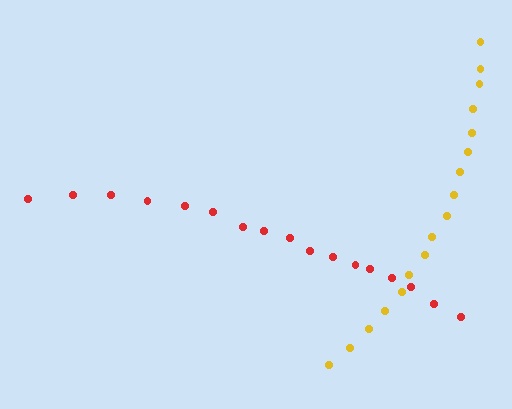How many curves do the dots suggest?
There are 2 distinct paths.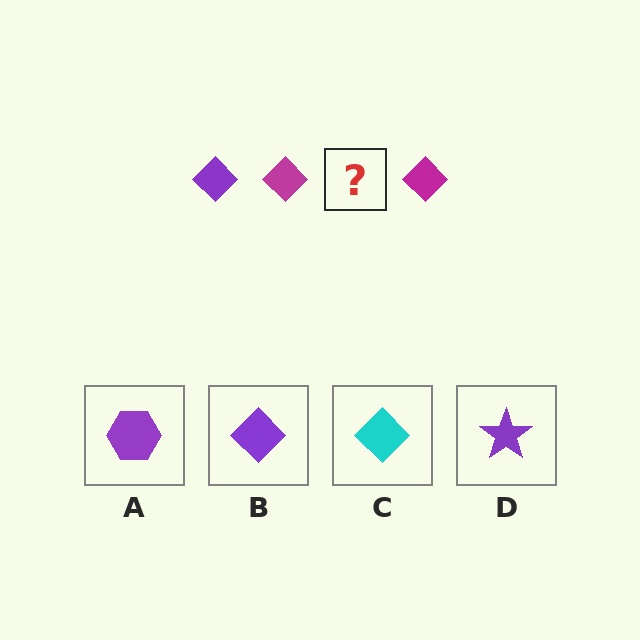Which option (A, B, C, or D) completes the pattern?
B.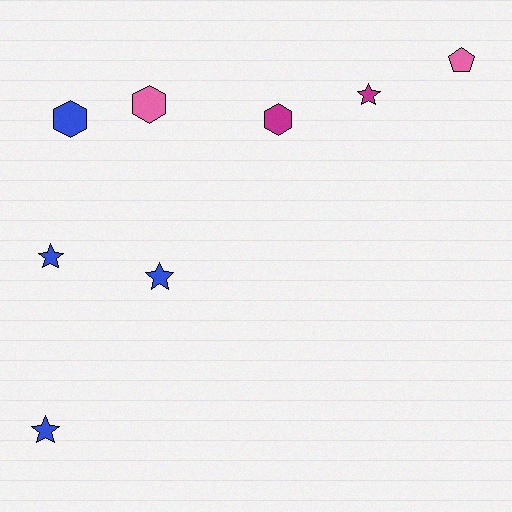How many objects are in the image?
There are 8 objects.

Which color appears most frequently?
Blue, with 4 objects.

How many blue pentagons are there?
There are no blue pentagons.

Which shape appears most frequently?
Star, with 4 objects.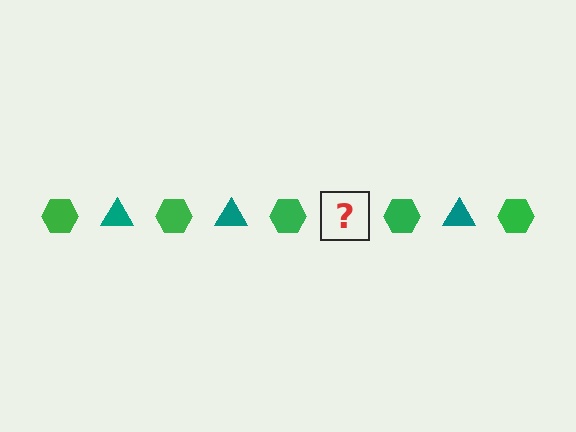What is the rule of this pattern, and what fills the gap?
The rule is that the pattern alternates between green hexagon and teal triangle. The gap should be filled with a teal triangle.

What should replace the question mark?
The question mark should be replaced with a teal triangle.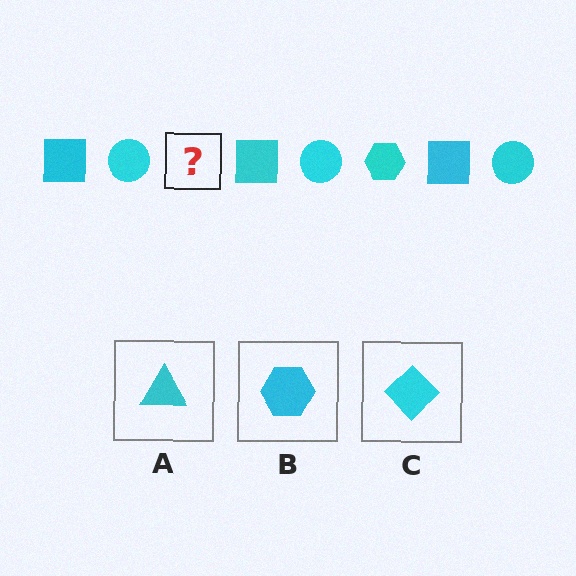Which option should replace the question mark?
Option B.